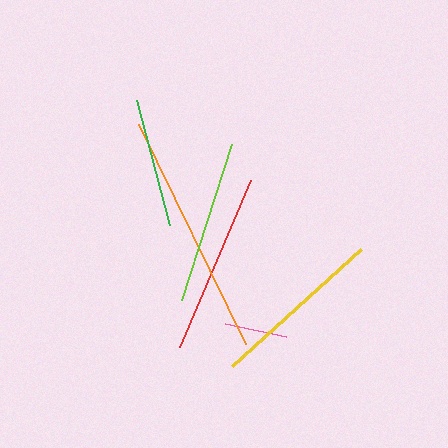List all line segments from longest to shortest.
From longest to shortest: orange, red, yellow, lime, green, pink.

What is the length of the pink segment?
The pink segment is approximately 63 pixels long.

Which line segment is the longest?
The orange line is the longest at approximately 244 pixels.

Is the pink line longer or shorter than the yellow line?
The yellow line is longer than the pink line.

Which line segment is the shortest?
The pink line is the shortest at approximately 63 pixels.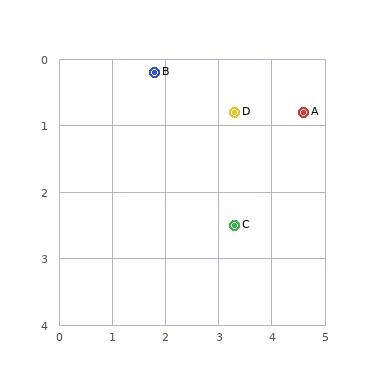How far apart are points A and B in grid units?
Points A and B are about 2.9 grid units apart.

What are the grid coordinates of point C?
Point C is at approximately (3.3, 2.5).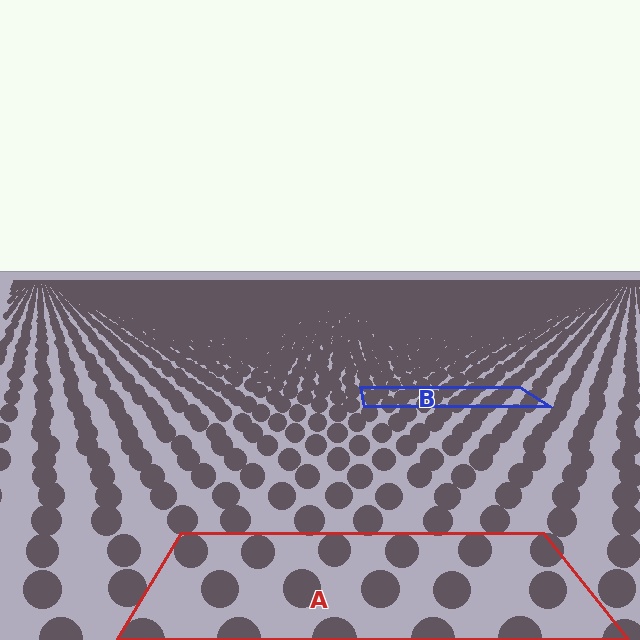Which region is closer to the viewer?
Region A is closer. The texture elements there are larger and more spread out.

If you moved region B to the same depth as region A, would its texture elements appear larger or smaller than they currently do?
They would appear larger. At a closer depth, the same texture elements are projected at a bigger on-screen size.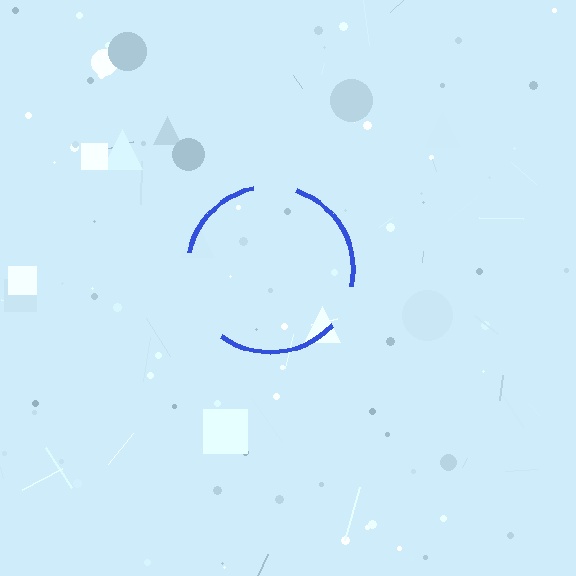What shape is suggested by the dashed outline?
The dashed outline suggests a circle.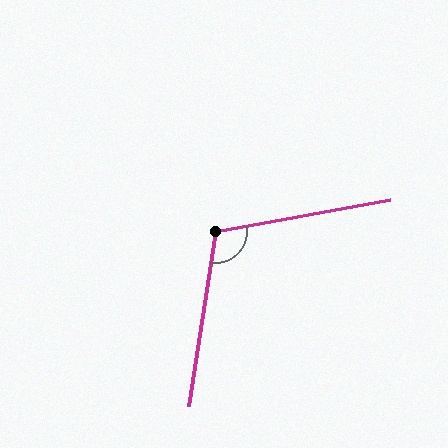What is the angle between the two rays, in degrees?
Approximately 109 degrees.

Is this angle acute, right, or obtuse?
It is obtuse.